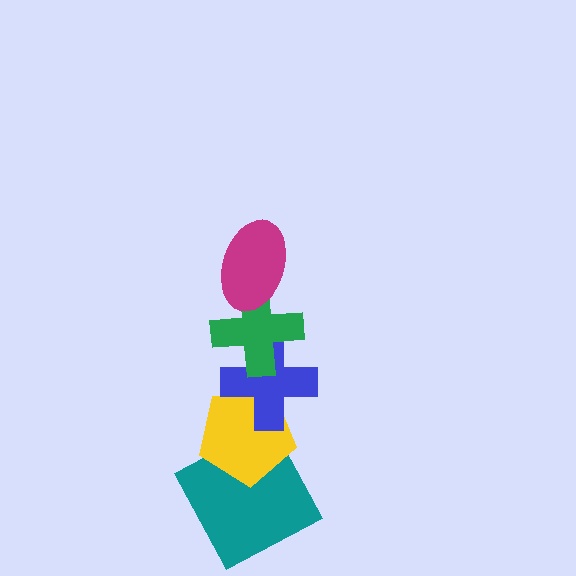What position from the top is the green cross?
The green cross is 2nd from the top.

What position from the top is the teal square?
The teal square is 5th from the top.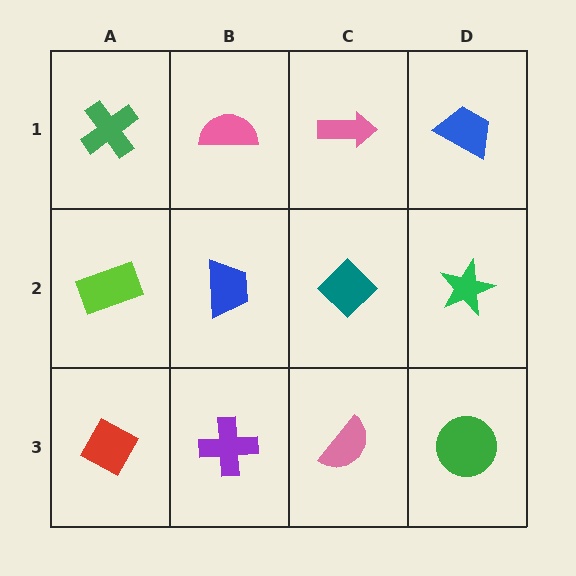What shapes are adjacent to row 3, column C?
A teal diamond (row 2, column C), a purple cross (row 3, column B), a green circle (row 3, column D).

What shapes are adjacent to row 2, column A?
A green cross (row 1, column A), a red diamond (row 3, column A), a blue trapezoid (row 2, column B).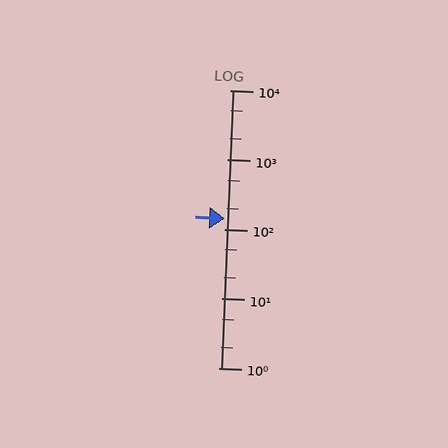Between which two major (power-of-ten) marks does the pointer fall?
The pointer is between 100 and 1000.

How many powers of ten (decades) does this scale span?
The scale spans 4 decades, from 1 to 10000.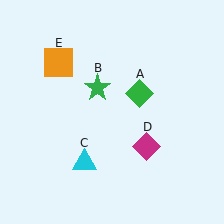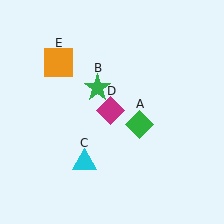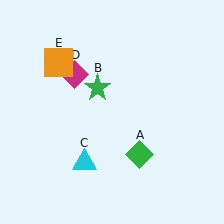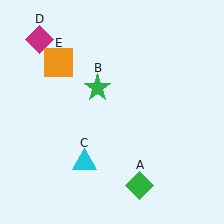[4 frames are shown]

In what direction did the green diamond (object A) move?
The green diamond (object A) moved down.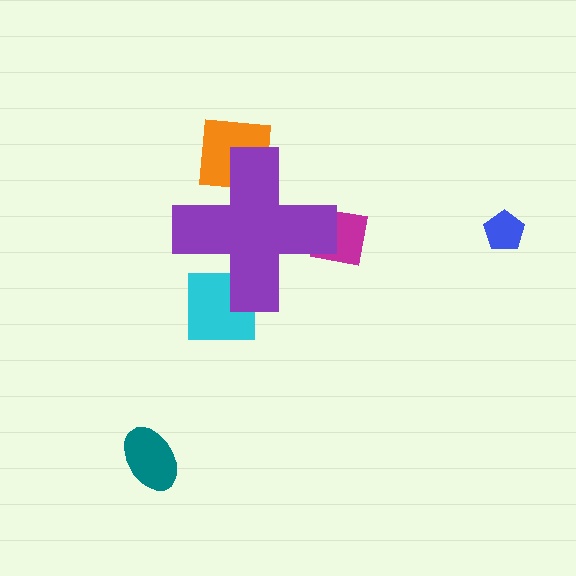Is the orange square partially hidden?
Yes, the orange square is partially hidden behind the purple cross.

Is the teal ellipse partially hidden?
No, the teal ellipse is fully visible.